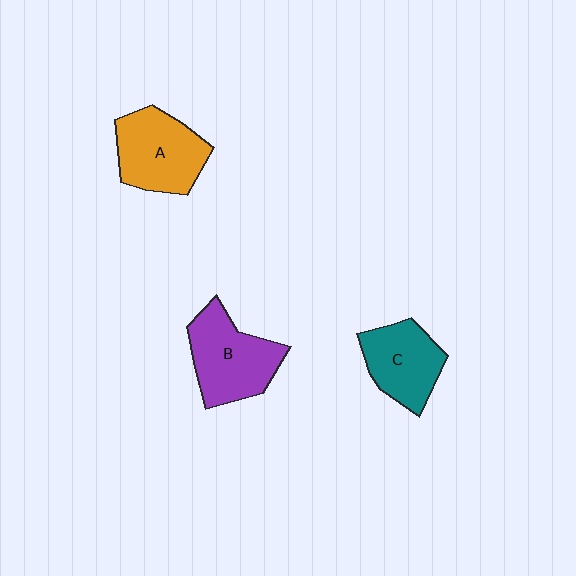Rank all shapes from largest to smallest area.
From largest to smallest: B (purple), A (orange), C (teal).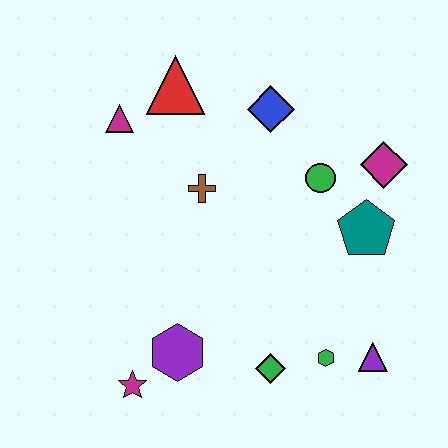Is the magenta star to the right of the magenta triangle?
Yes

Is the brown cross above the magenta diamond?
No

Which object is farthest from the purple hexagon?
The magenta diamond is farthest from the purple hexagon.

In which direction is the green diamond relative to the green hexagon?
The green diamond is to the left of the green hexagon.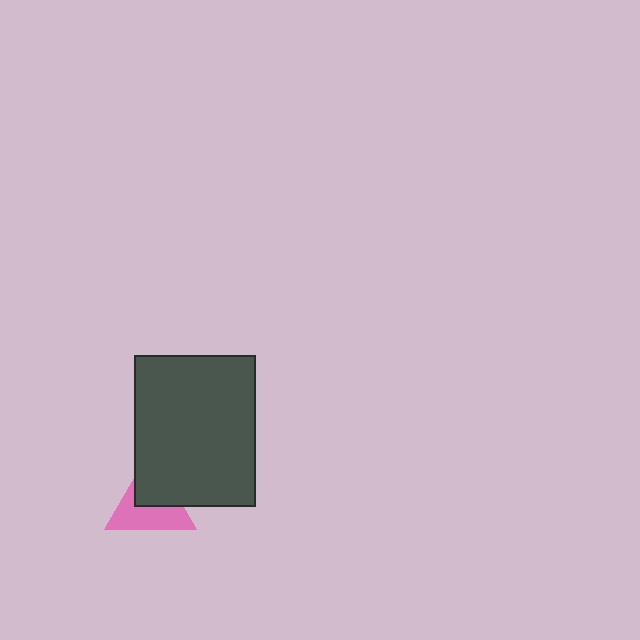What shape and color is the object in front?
The object in front is a dark gray rectangle.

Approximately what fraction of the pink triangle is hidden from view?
Roughly 46% of the pink triangle is hidden behind the dark gray rectangle.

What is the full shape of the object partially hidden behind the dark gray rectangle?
The partially hidden object is a pink triangle.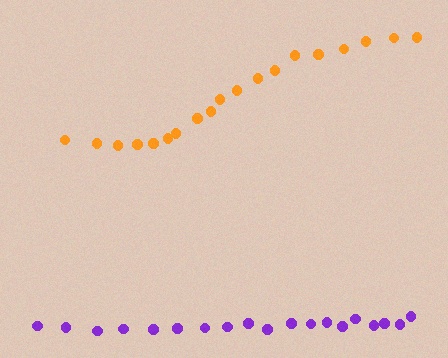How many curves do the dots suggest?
There are 2 distinct paths.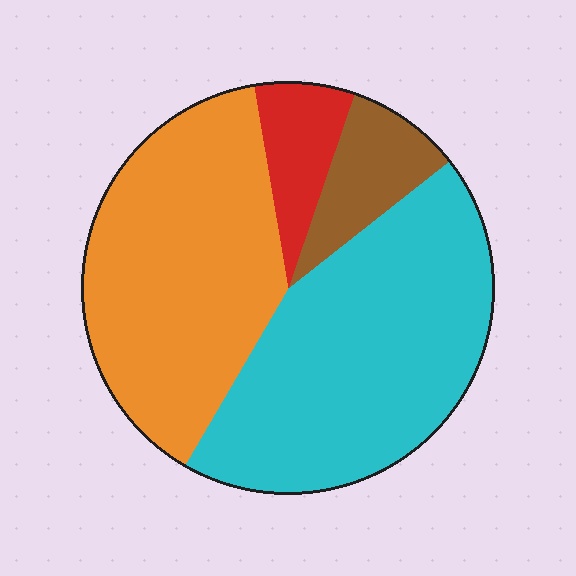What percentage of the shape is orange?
Orange takes up about two fifths (2/5) of the shape.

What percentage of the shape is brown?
Brown takes up about one tenth (1/10) of the shape.